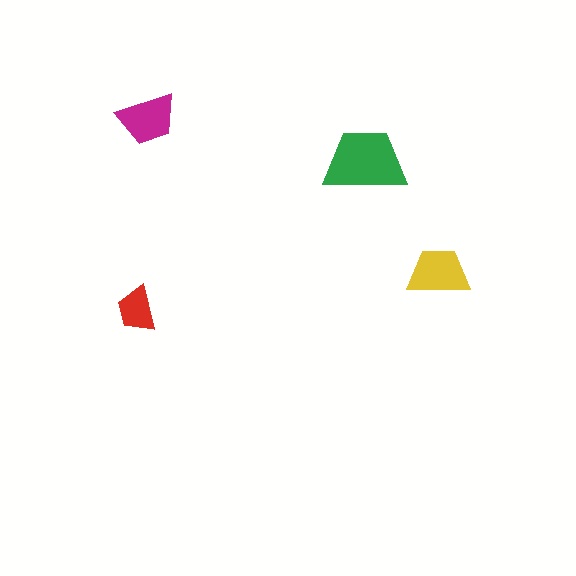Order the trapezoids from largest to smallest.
the green one, the yellow one, the magenta one, the red one.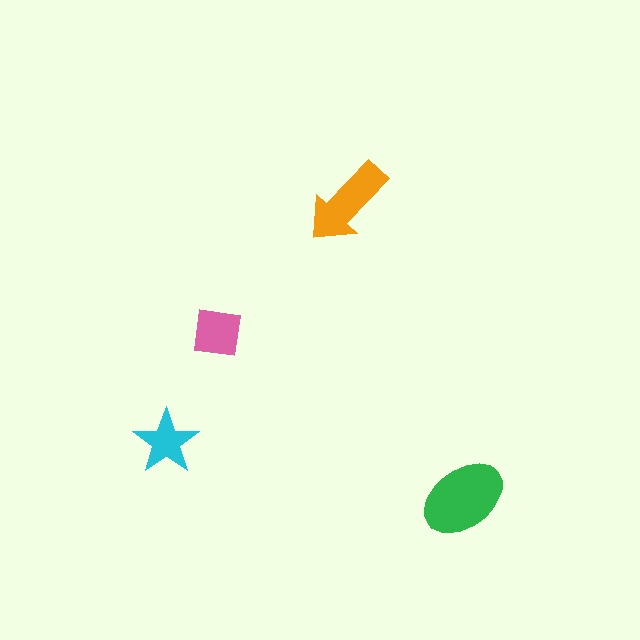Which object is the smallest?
The cyan star.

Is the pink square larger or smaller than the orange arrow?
Smaller.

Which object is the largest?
The green ellipse.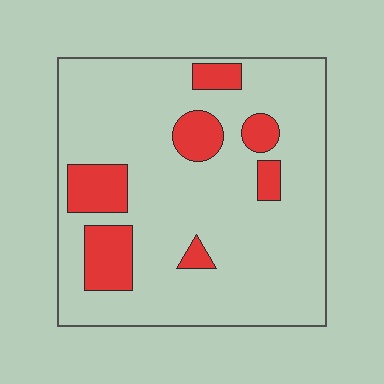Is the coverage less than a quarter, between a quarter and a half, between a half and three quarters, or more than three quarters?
Less than a quarter.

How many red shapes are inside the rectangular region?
7.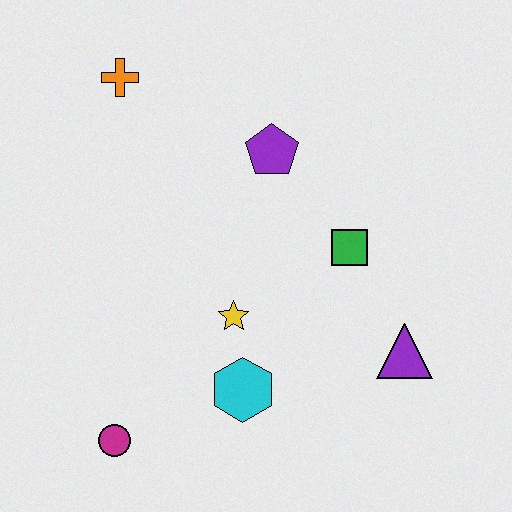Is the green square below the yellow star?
No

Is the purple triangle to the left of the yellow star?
No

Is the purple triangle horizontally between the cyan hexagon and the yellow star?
No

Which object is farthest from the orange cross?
The purple triangle is farthest from the orange cross.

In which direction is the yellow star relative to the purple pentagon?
The yellow star is below the purple pentagon.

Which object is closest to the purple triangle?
The green square is closest to the purple triangle.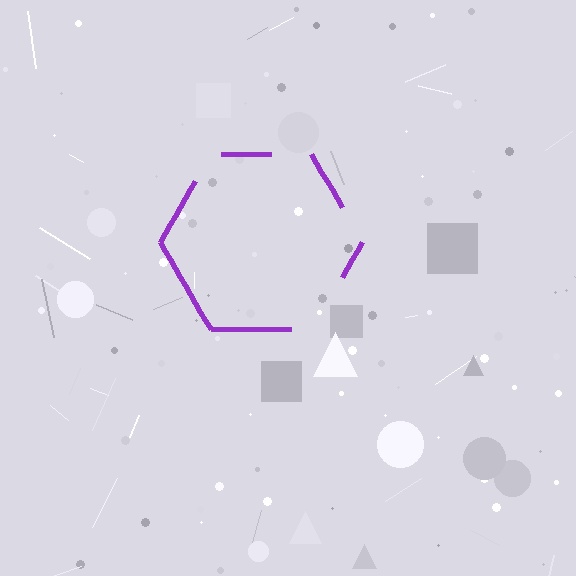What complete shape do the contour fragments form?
The contour fragments form a hexagon.